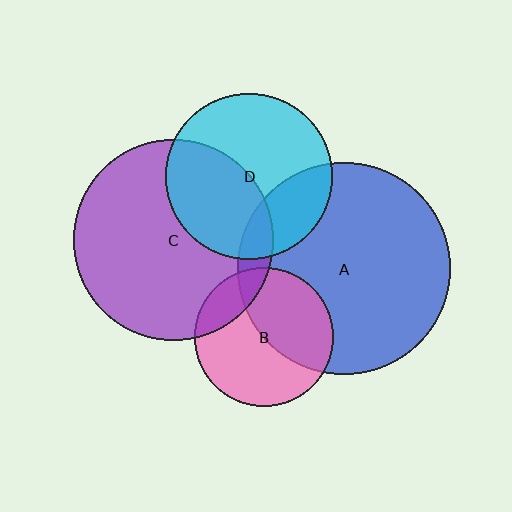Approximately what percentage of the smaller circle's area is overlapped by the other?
Approximately 45%.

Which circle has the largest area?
Circle A (blue).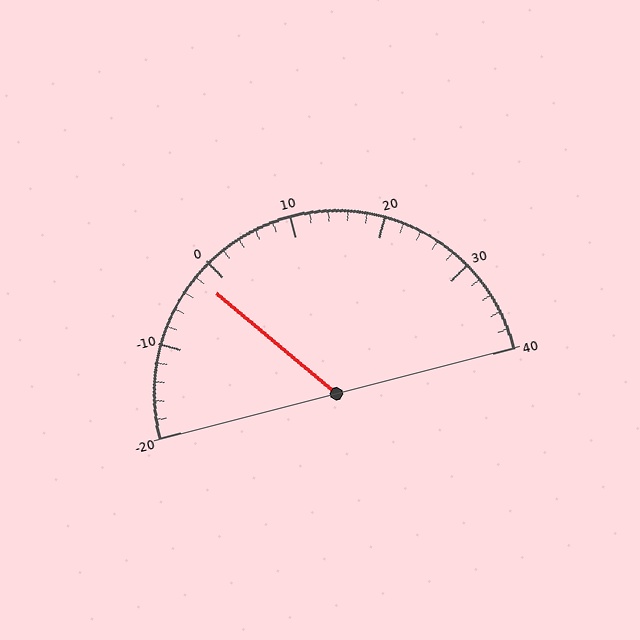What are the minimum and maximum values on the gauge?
The gauge ranges from -20 to 40.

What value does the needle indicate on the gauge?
The needle indicates approximately -2.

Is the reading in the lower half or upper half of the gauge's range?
The reading is in the lower half of the range (-20 to 40).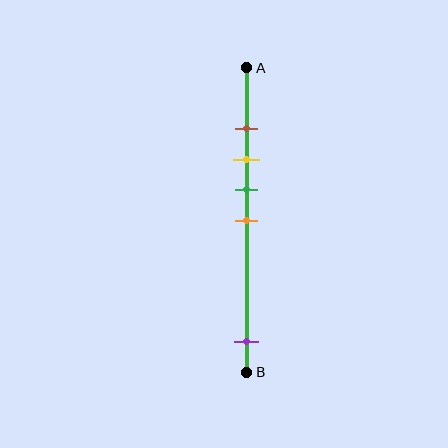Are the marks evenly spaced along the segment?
No, the marks are not evenly spaced.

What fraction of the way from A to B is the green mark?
The green mark is approximately 40% (0.4) of the way from A to B.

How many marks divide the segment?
There are 5 marks dividing the segment.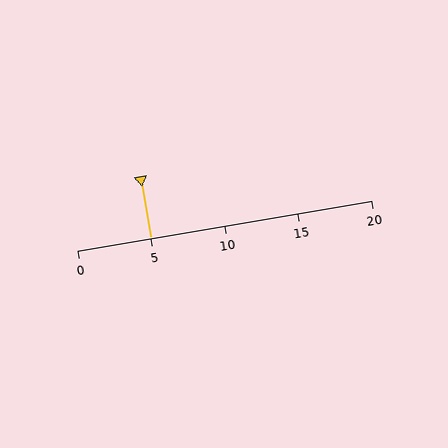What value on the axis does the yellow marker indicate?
The marker indicates approximately 5.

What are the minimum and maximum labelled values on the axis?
The axis runs from 0 to 20.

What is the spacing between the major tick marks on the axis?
The major ticks are spaced 5 apart.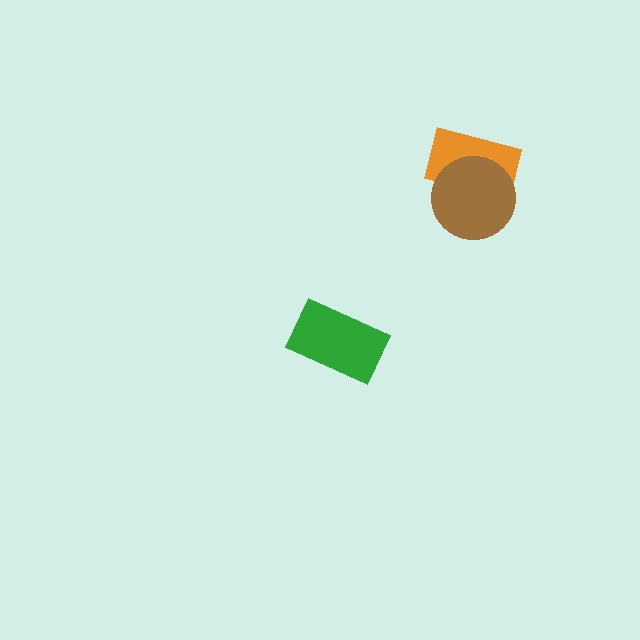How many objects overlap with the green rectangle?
0 objects overlap with the green rectangle.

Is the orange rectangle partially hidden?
Yes, it is partially covered by another shape.